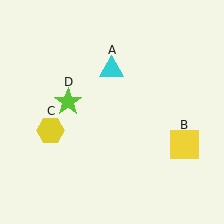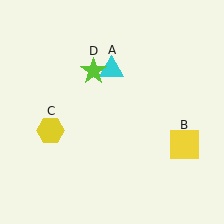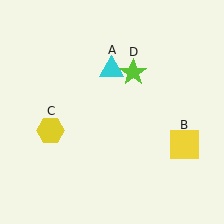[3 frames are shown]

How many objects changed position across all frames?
1 object changed position: lime star (object D).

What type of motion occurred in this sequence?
The lime star (object D) rotated clockwise around the center of the scene.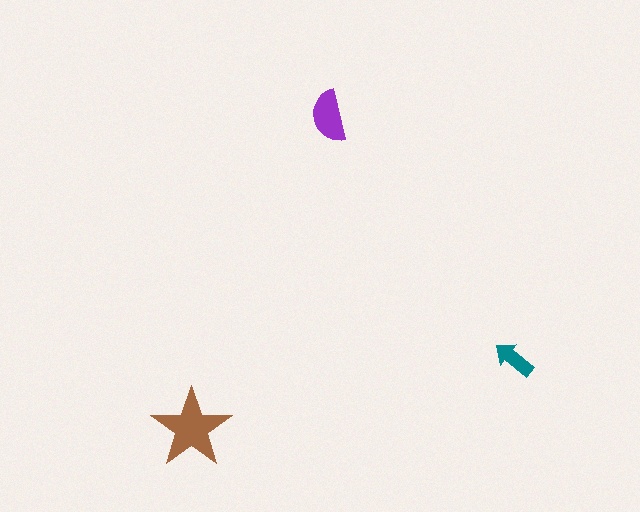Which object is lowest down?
The brown star is bottommost.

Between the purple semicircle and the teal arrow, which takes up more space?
The purple semicircle.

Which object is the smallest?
The teal arrow.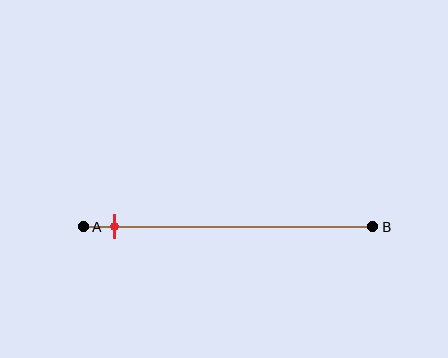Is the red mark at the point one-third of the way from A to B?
No, the mark is at about 10% from A, not at the 33% one-third point.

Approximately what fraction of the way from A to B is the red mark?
The red mark is approximately 10% of the way from A to B.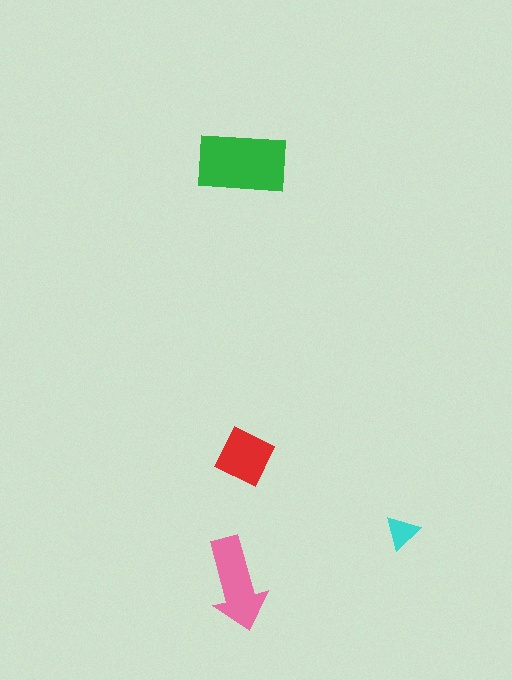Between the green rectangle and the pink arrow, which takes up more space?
The green rectangle.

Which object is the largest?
The green rectangle.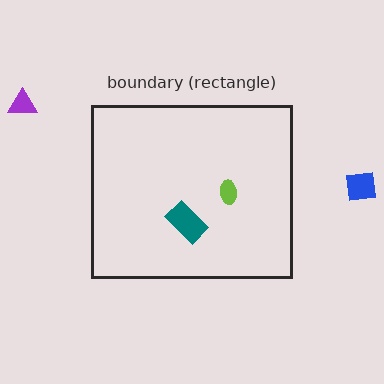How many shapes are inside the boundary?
2 inside, 2 outside.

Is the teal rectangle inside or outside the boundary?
Inside.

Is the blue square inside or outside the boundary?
Outside.